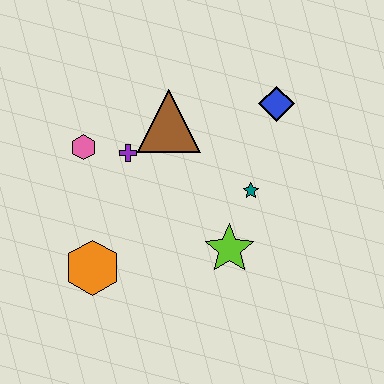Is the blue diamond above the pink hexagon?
Yes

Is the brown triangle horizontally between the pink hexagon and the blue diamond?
Yes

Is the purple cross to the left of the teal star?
Yes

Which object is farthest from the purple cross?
The blue diamond is farthest from the purple cross.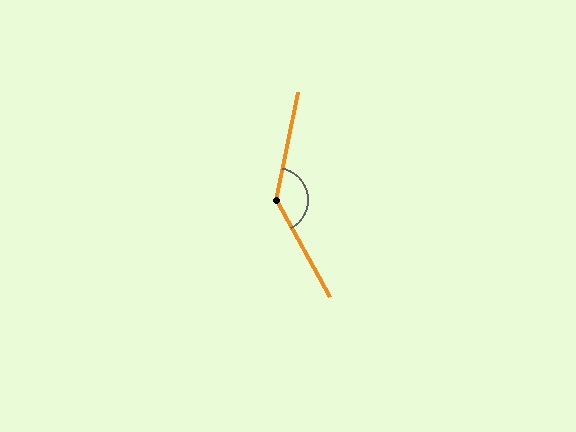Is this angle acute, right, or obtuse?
It is obtuse.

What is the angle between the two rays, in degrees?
Approximately 139 degrees.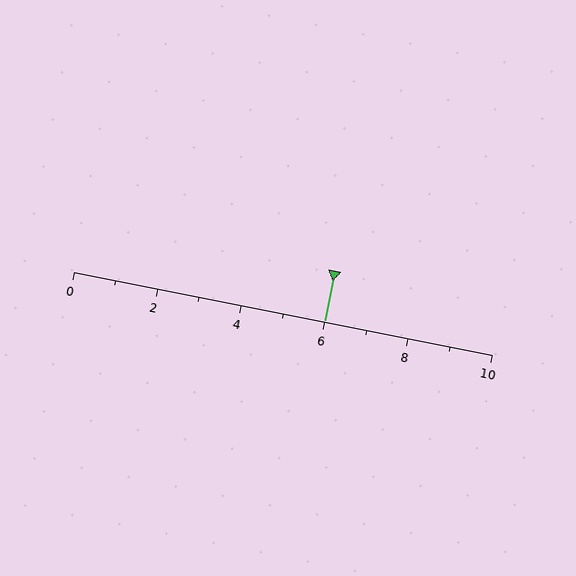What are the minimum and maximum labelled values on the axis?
The axis runs from 0 to 10.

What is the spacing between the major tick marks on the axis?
The major ticks are spaced 2 apart.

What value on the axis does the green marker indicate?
The marker indicates approximately 6.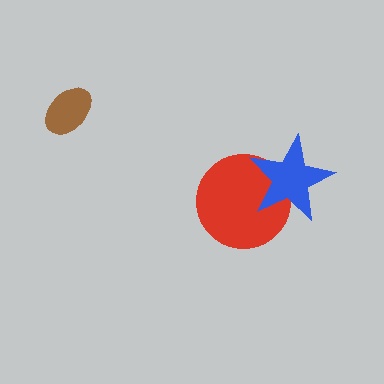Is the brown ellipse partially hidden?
No, no other shape covers it.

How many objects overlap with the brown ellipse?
0 objects overlap with the brown ellipse.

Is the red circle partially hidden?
Yes, it is partially covered by another shape.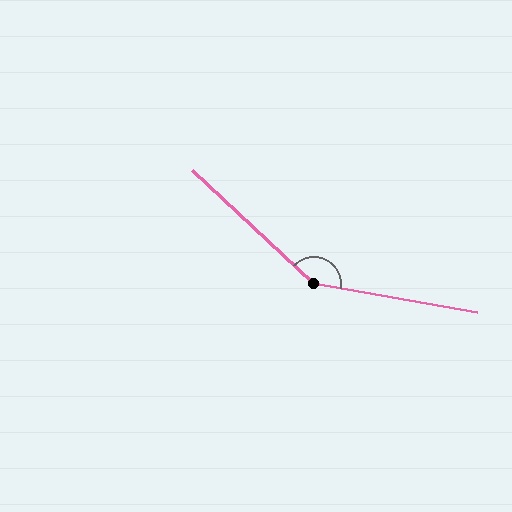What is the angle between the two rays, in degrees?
Approximately 147 degrees.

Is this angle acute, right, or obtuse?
It is obtuse.